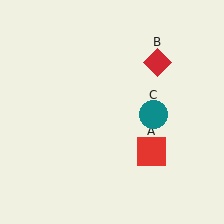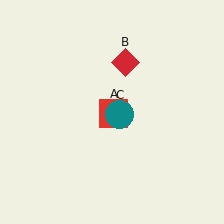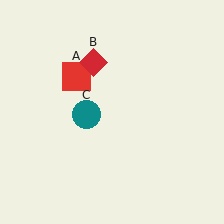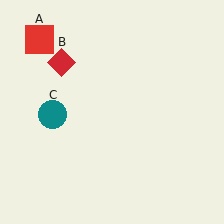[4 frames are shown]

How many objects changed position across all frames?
3 objects changed position: red square (object A), red diamond (object B), teal circle (object C).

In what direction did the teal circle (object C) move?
The teal circle (object C) moved left.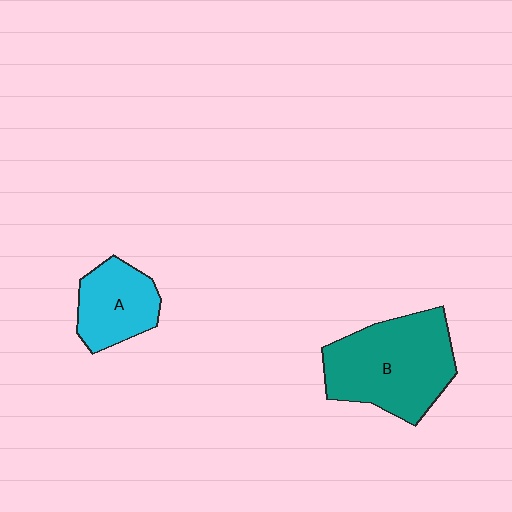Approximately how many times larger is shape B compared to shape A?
Approximately 1.8 times.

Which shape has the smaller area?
Shape A (cyan).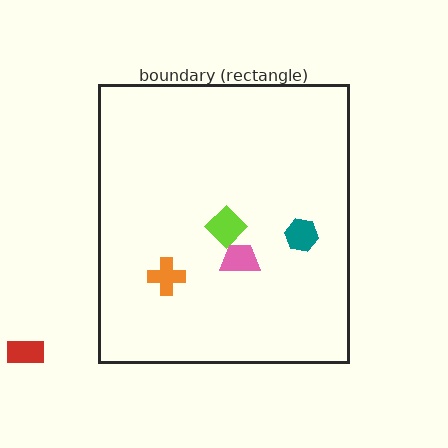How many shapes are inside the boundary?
4 inside, 1 outside.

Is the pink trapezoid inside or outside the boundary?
Inside.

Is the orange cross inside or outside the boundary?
Inside.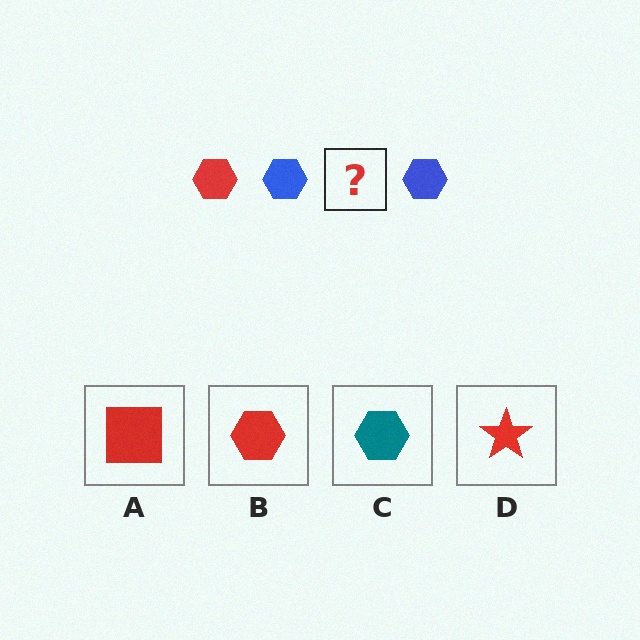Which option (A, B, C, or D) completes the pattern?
B.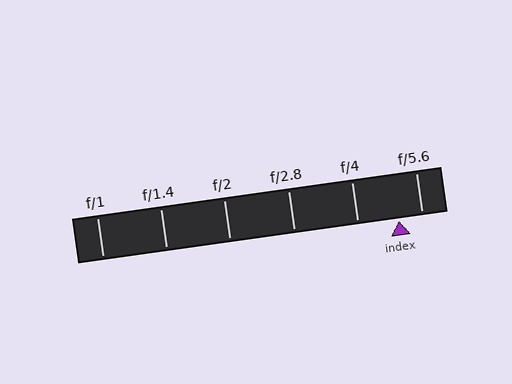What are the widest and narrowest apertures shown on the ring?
The widest aperture shown is f/1 and the narrowest is f/5.6.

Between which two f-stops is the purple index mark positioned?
The index mark is between f/4 and f/5.6.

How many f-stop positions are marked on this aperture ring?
There are 6 f-stop positions marked.